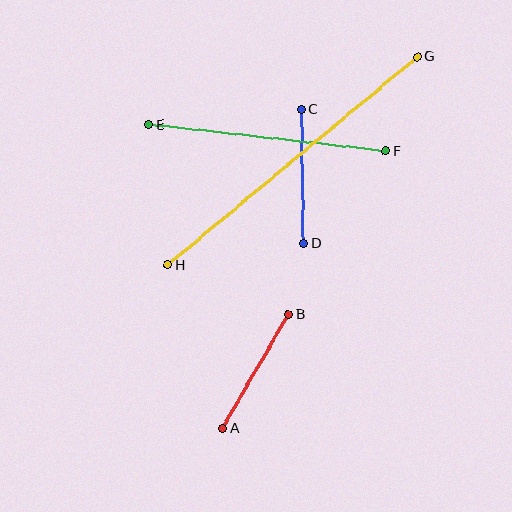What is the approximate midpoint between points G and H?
The midpoint is at approximately (292, 161) pixels.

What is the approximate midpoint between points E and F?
The midpoint is at approximately (268, 138) pixels.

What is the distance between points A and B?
The distance is approximately 132 pixels.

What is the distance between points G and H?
The distance is approximately 325 pixels.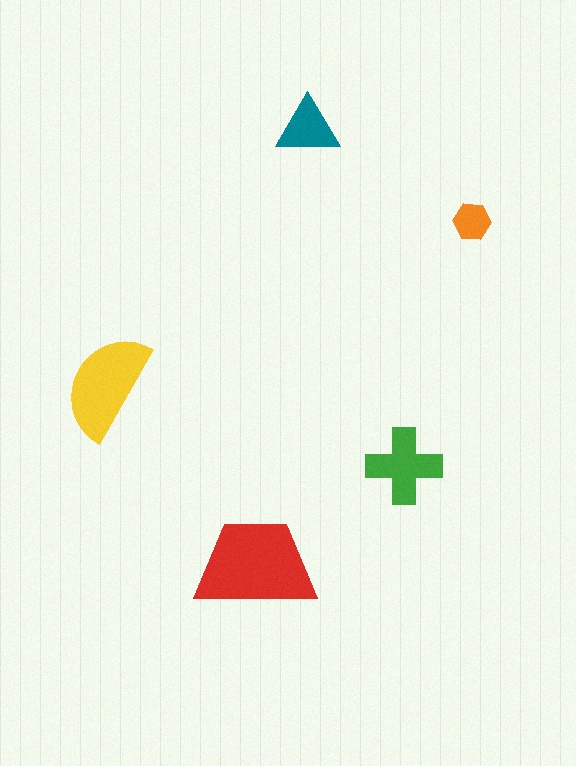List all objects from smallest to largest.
The orange hexagon, the teal triangle, the green cross, the yellow semicircle, the red trapezoid.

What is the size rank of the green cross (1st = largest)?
3rd.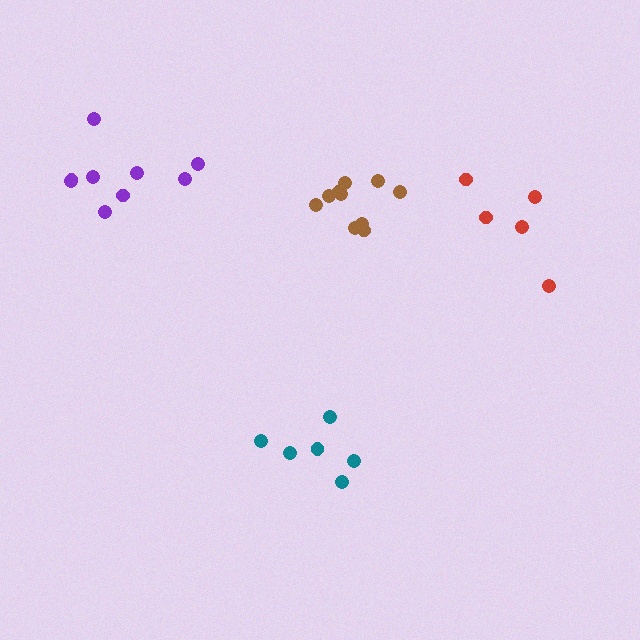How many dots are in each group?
Group 1: 10 dots, Group 2: 9 dots, Group 3: 6 dots, Group 4: 5 dots (30 total).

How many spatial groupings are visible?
There are 4 spatial groupings.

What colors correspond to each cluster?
The clusters are colored: brown, purple, teal, red.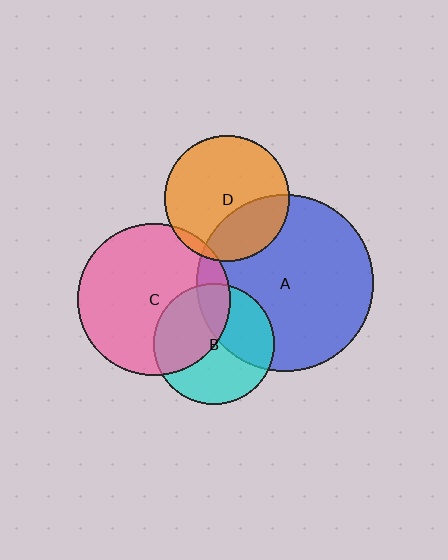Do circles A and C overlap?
Yes.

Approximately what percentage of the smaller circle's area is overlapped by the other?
Approximately 10%.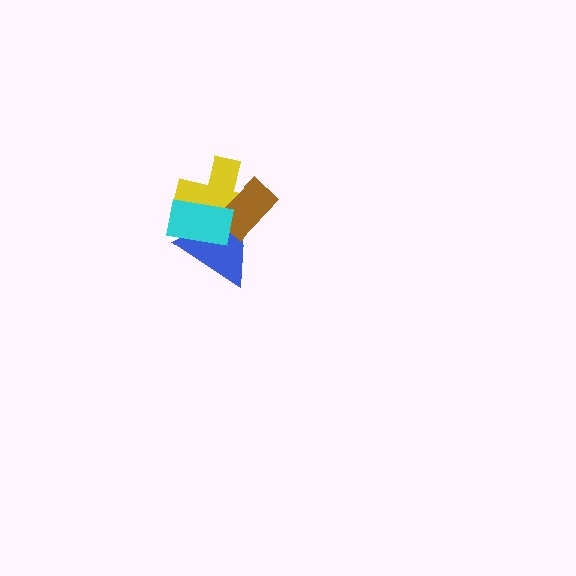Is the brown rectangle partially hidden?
Yes, it is partially covered by another shape.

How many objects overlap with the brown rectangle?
3 objects overlap with the brown rectangle.